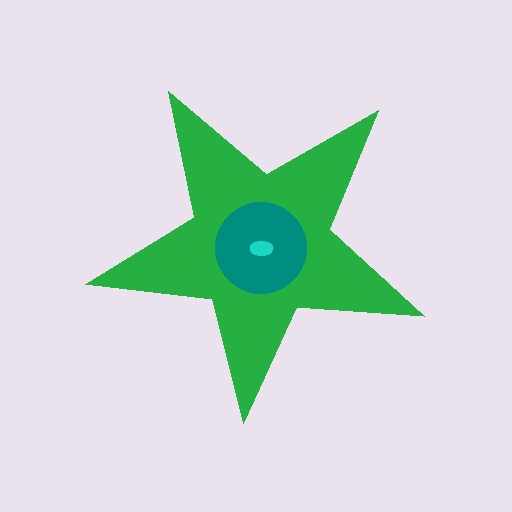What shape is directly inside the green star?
The teal circle.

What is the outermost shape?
The green star.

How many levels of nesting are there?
3.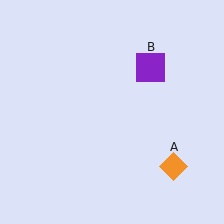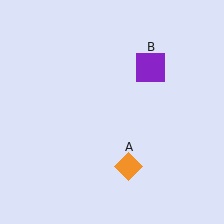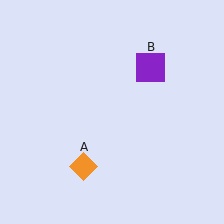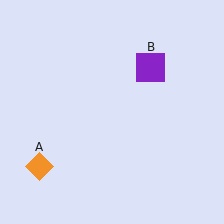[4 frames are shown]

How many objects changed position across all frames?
1 object changed position: orange diamond (object A).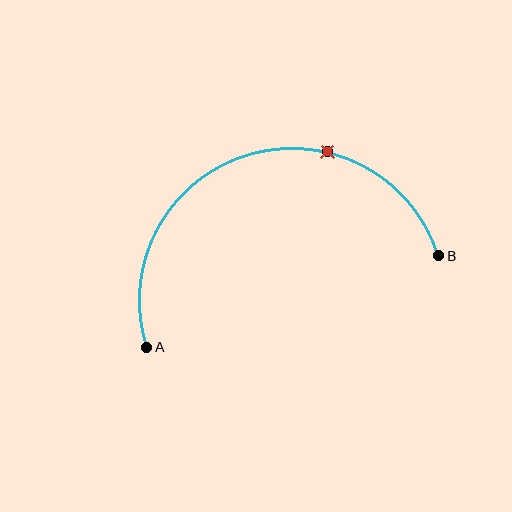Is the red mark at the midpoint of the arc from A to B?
No. The red mark lies on the arc but is closer to endpoint B. The arc midpoint would be at the point on the curve equidistant along the arc from both A and B.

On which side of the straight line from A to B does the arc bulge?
The arc bulges above the straight line connecting A and B.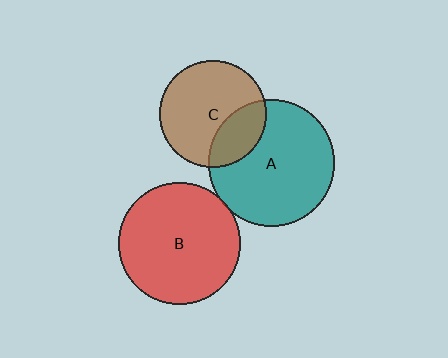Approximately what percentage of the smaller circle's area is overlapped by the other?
Approximately 5%.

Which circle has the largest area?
Circle A (teal).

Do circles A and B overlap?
Yes.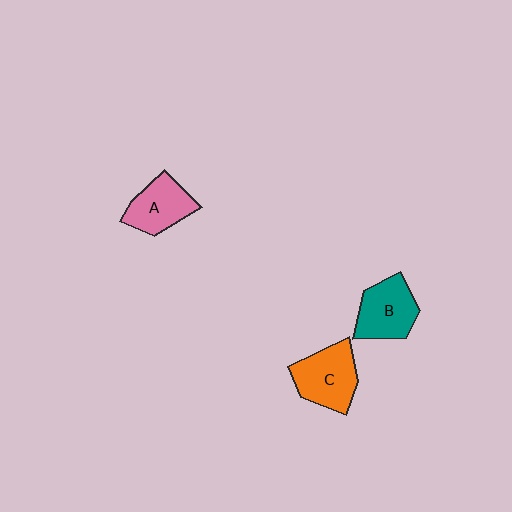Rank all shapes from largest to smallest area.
From largest to smallest: C (orange), B (teal), A (pink).